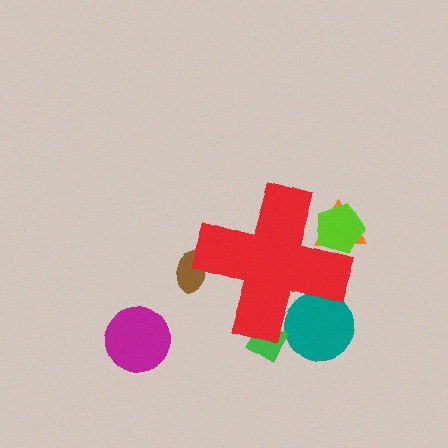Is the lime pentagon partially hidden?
Yes, the lime pentagon is partially hidden behind the red cross.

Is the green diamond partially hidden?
Yes, the green diamond is partially hidden behind the red cross.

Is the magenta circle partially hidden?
No, the magenta circle is fully visible.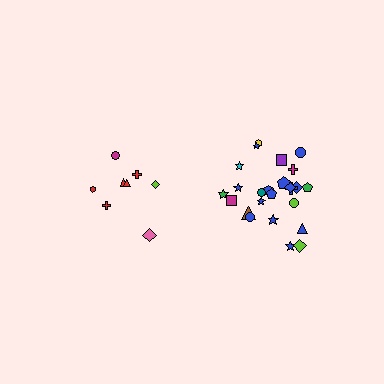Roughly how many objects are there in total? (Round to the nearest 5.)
Roughly 35 objects in total.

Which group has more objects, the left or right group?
The right group.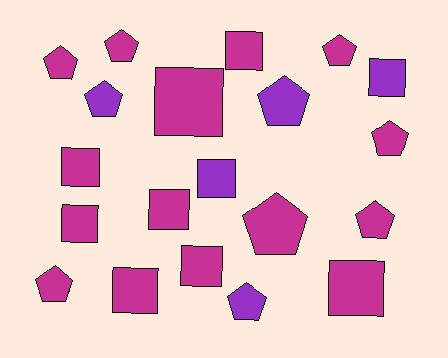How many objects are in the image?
There are 20 objects.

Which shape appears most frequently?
Pentagon, with 10 objects.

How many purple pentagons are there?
There are 3 purple pentagons.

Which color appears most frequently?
Magenta, with 15 objects.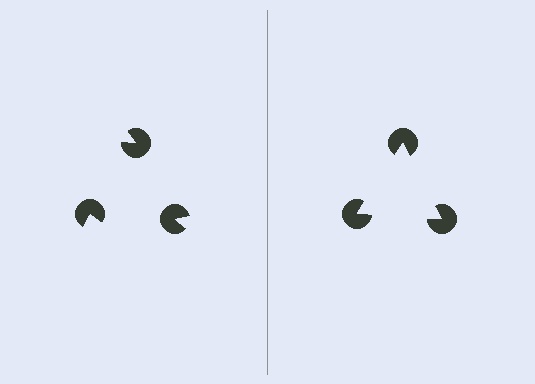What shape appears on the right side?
An illusory triangle.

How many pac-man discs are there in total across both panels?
6 — 3 on each side.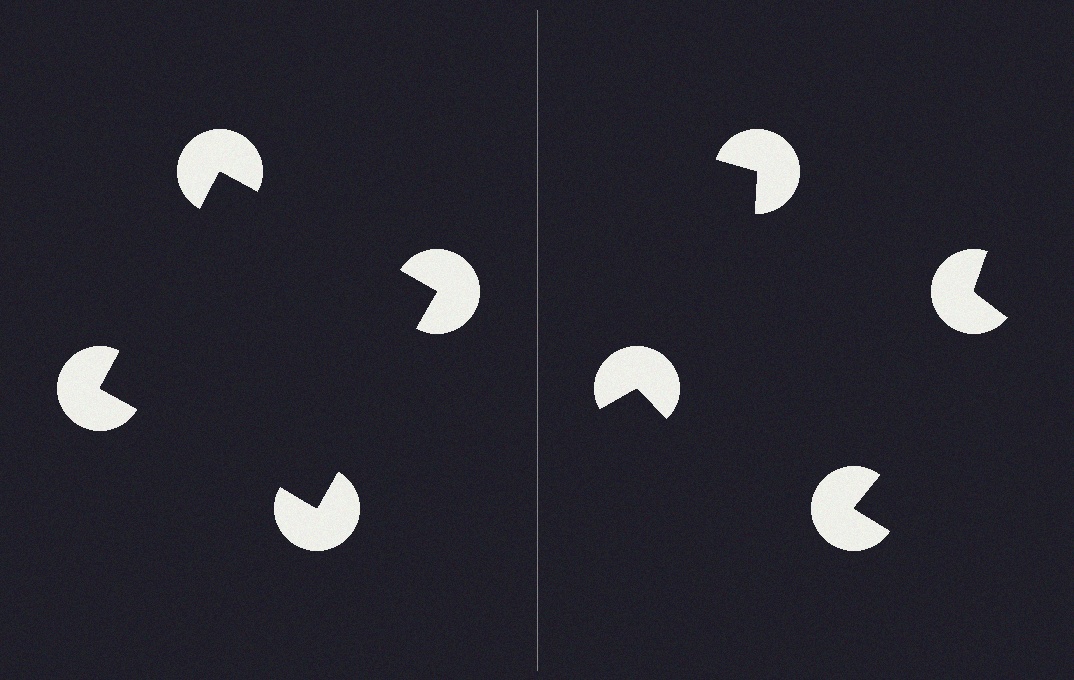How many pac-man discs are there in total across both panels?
8 — 4 on each side.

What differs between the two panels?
The pac-man discs are positioned identically on both sides; only the wedge orientations differ. On the left they align to a square; on the right they are misaligned.